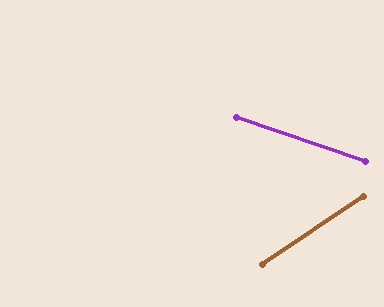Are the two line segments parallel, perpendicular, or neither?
Neither parallel nor perpendicular — they differ by about 53°.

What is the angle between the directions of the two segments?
Approximately 53 degrees.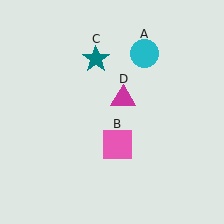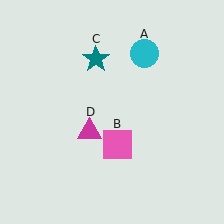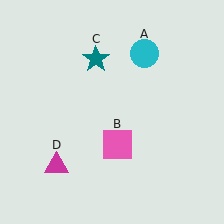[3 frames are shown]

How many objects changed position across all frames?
1 object changed position: magenta triangle (object D).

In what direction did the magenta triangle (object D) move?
The magenta triangle (object D) moved down and to the left.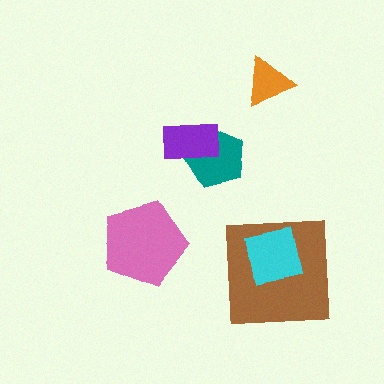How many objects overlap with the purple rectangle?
1 object overlaps with the purple rectangle.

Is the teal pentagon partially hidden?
Yes, it is partially covered by another shape.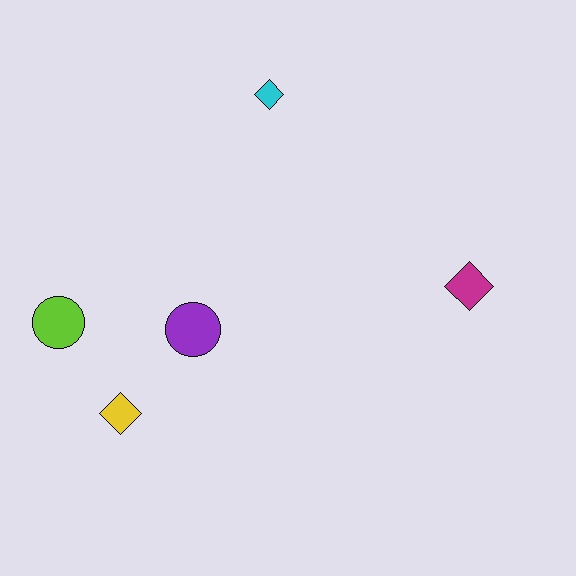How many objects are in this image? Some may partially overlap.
There are 5 objects.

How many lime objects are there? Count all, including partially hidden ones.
There is 1 lime object.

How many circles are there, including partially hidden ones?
There are 2 circles.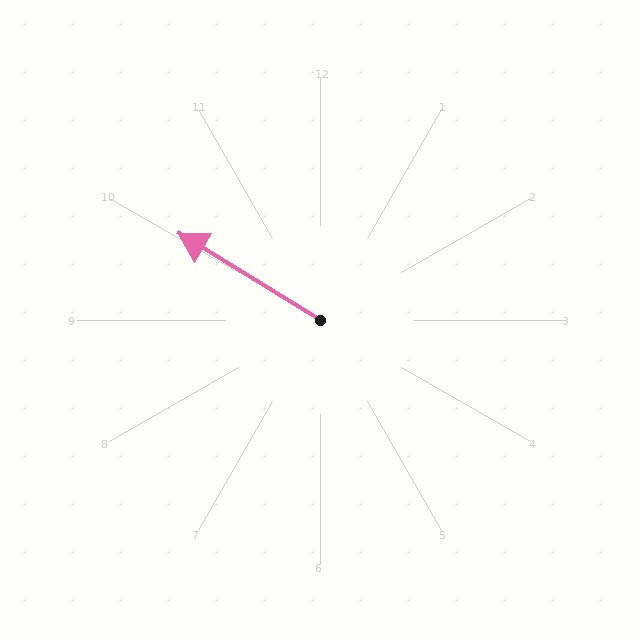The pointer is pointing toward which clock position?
Roughly 10 o'clock.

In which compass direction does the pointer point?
Northwest.